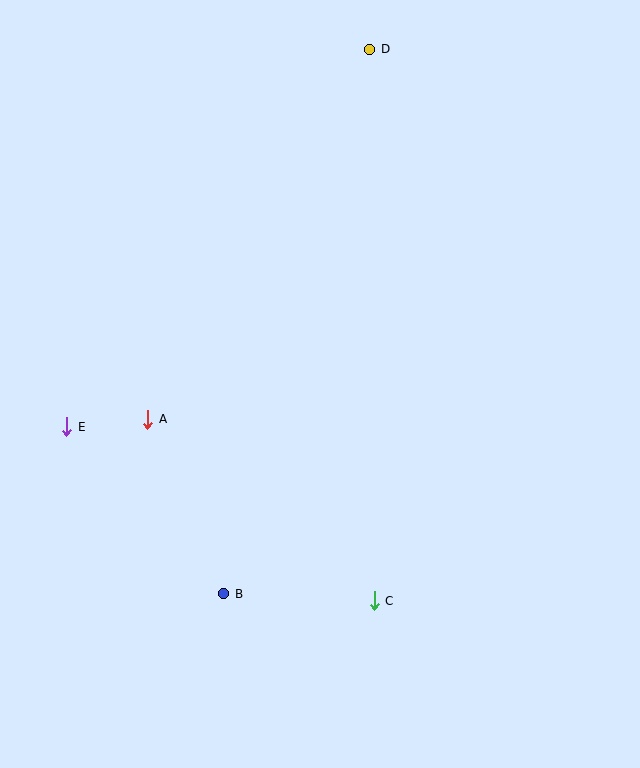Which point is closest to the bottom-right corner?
Point C is closest to the bottom-right corner.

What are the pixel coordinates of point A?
Point A is at (148, 419).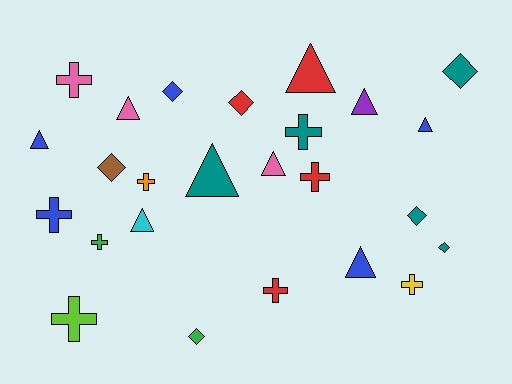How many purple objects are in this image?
There is 1 purple object.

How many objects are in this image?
There are 25 objects.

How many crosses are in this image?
There are 9 crosses.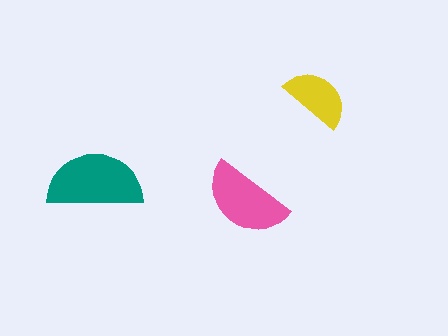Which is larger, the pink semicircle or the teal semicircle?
The teal one.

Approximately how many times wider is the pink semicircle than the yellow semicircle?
About 1.5 times wider.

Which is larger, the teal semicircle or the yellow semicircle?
The teal one.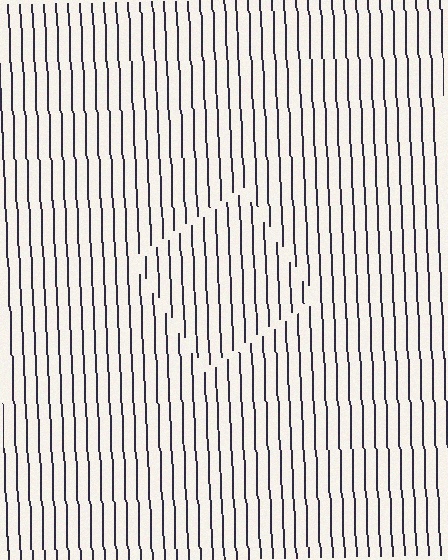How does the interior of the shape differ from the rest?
The interior of the shape contains the same grating, shifted by half a period — the contour is defined by the phase discontinuity where line-ends from the inner and outer gratings abut.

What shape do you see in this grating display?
An illusory square. The interior of the shape contains the same grating, shifted by half a period — the contour is defined by the phase discontinuity where line-ends from the inner and outer gratings abut.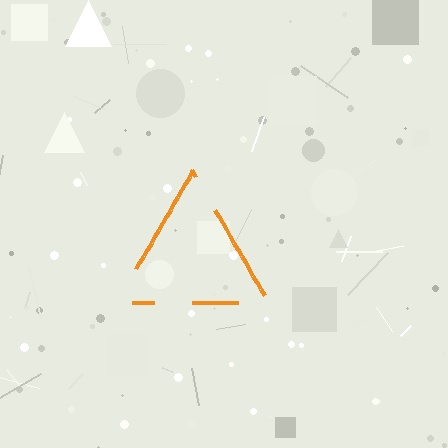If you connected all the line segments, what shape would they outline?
They would outline a triangle.